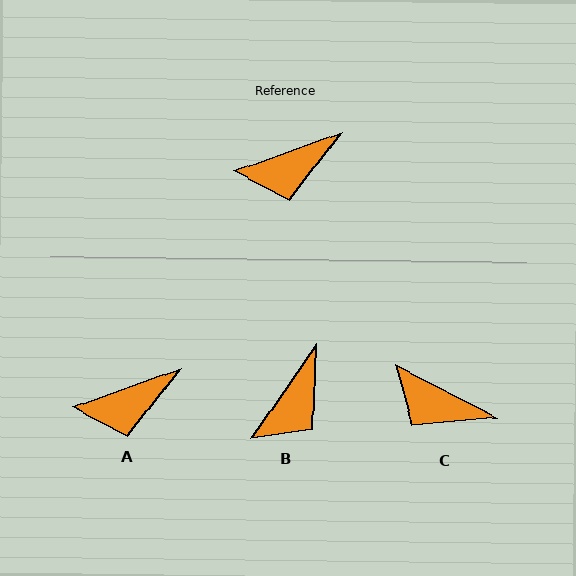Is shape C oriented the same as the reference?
No, it is off by about 47 degrees.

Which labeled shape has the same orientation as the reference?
A.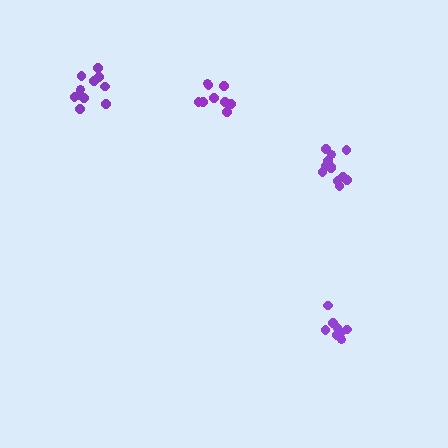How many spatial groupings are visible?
There are 4 spatial groupings.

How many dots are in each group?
Group 1: 12 dots, Group 2: 8 dots, Group 3: 9 dots, Group 4: 12 dots (41 total).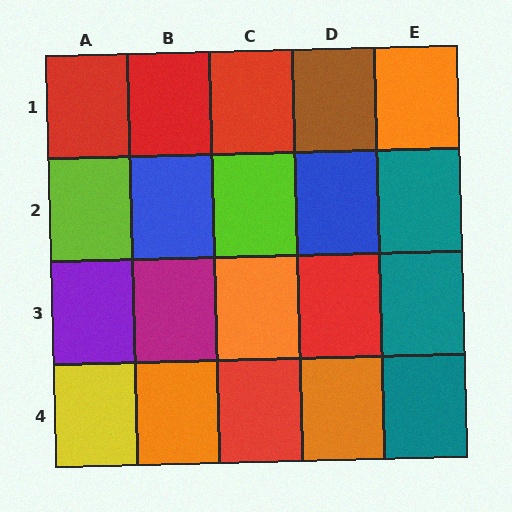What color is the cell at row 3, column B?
Magenta.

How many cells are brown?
1 cell is brown.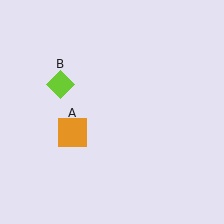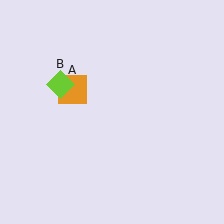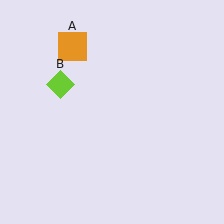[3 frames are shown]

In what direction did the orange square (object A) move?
The orange square (object A) moved up.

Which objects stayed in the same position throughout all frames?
Lime diamond (object B) remained stationary.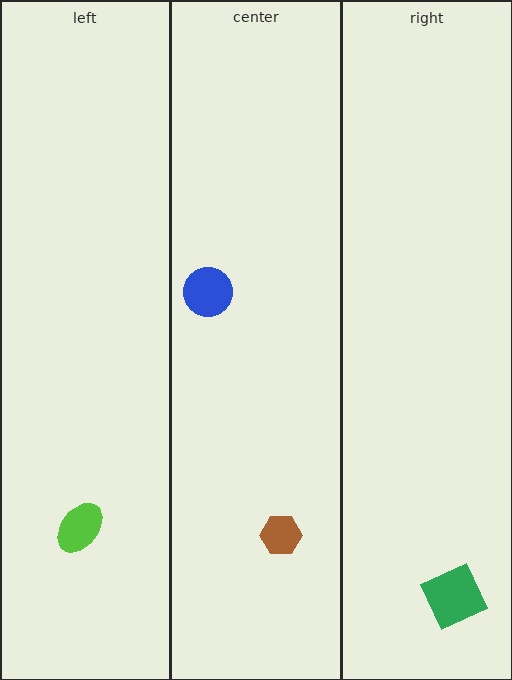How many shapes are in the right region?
1.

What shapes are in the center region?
The brown hexagon, the blue circle.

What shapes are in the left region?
The lime ellipse.